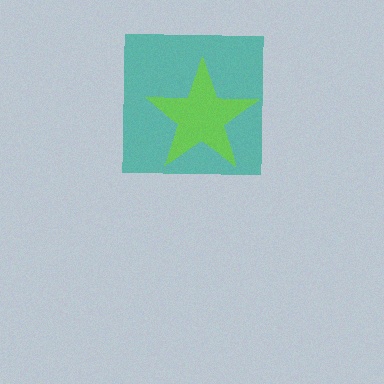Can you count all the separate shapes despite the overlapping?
Yes, there are 2 separate shapes.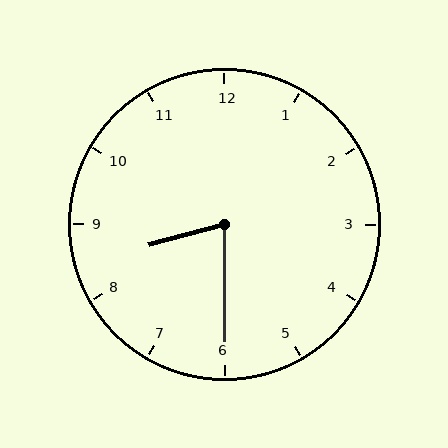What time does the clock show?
8:30.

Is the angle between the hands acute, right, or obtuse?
It is acute.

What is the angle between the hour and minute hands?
Approximately 75 degrees.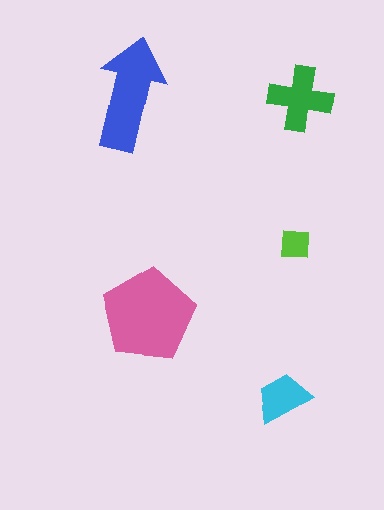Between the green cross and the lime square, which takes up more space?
The green cross.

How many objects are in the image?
There are 5 objects in the image.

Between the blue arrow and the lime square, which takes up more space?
The blue arrow.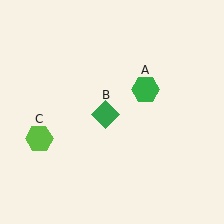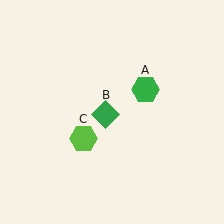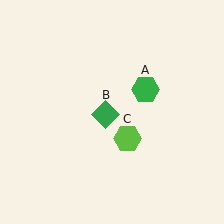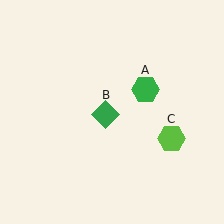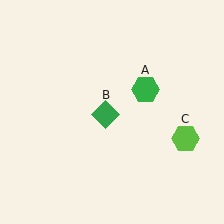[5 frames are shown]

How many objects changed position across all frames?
1 object changed position: lime hexagon (object C).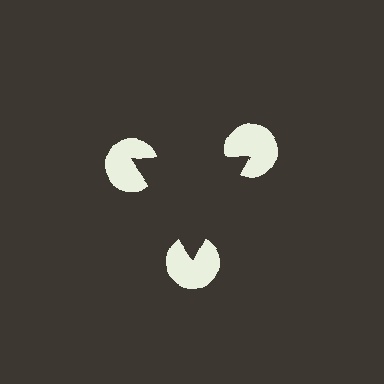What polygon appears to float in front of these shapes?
An illusory triangle — its edges are inferred from the aligned wedge cuts in the pac-man discs, not physically drawn.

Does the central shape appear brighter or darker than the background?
It typically appears slightly darker than the background, even though no actual brightness change is drawn.